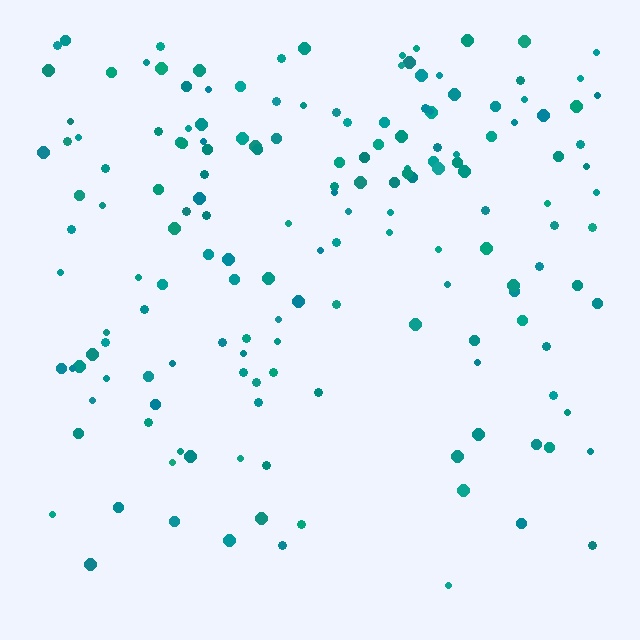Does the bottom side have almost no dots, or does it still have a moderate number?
Still a moderate number, just noticeably fewer than the top.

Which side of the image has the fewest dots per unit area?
The bottom.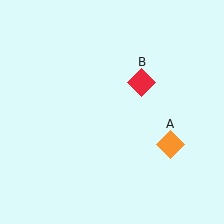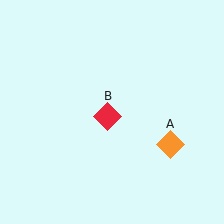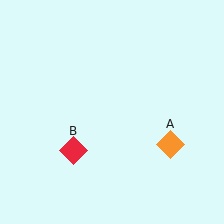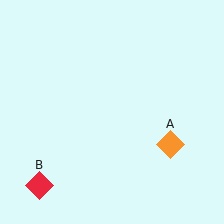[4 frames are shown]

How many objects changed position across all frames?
1 object changed position: red diamond (object B).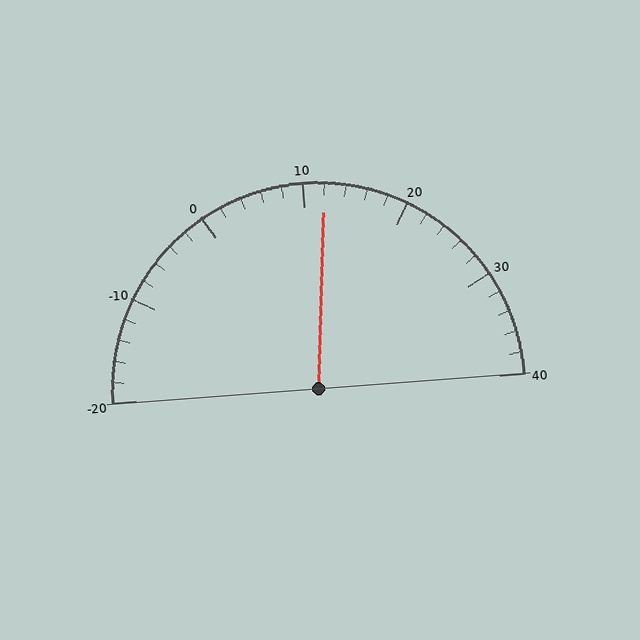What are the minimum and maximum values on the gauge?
The gauge ranges from -20 to 40.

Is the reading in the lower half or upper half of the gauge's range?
The reading is in the upper half of the range (-20 to 40).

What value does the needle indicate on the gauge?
The needle indicates approximately 12.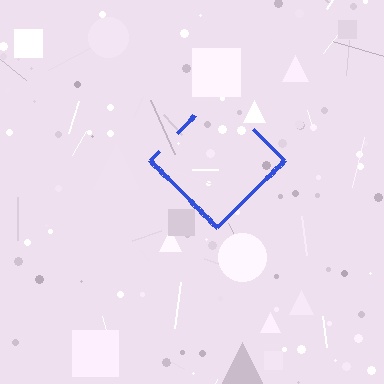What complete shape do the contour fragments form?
The contour fragments form a diamond.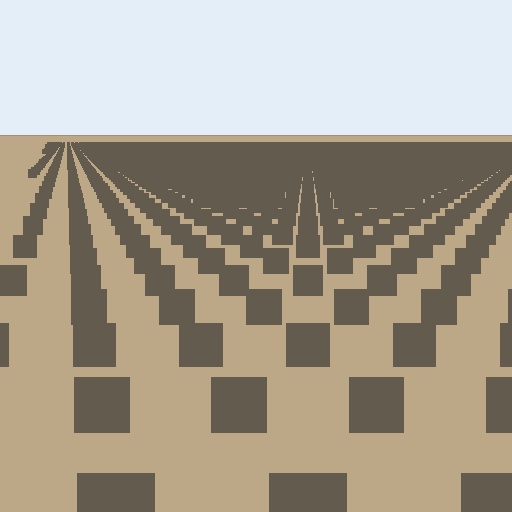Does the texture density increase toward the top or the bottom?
Density increases toward the top.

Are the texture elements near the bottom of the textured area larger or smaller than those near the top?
Larger. Near the bottom, elements are closer to the viewer and appear at a bigger on-screen size.